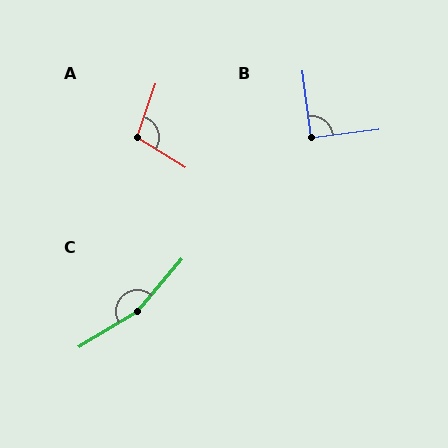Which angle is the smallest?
B, at approximately 90 degrees.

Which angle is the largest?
C, at approximately 162 degrees.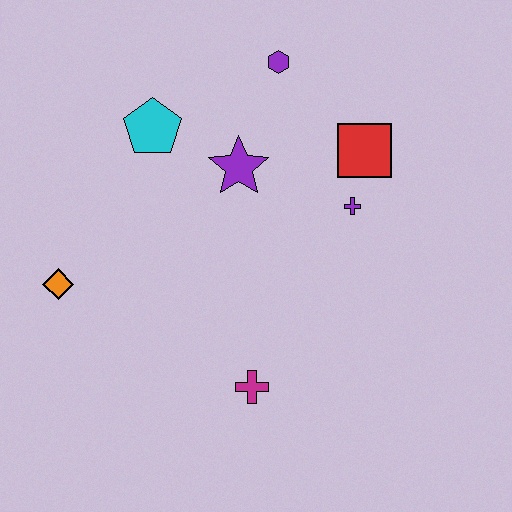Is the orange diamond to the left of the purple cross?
Yes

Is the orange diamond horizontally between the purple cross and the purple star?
No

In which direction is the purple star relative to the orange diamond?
The purple star is to the right of the orange diamond.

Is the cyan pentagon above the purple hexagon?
No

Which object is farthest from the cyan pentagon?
The magenta cross is farthest from the cyan pentagon.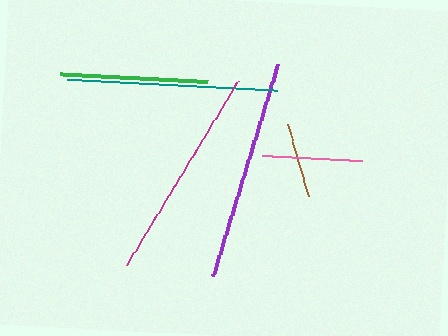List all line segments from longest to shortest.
From longest to shortest: purple, magenta, teal, green, pink, brown.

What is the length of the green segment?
The green segment is approximately 148 pixels long.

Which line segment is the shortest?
The brown line is the shortest at approximately 75 pixels.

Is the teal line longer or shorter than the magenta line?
The magenta line is longer than the teal line.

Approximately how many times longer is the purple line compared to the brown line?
The purple line is approximately 2.9 times the length of the brown line.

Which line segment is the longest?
The purple line is the longest at approximately 222 pixels.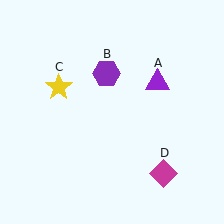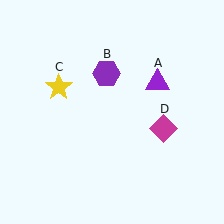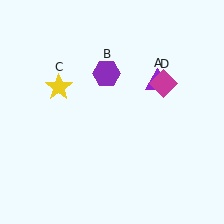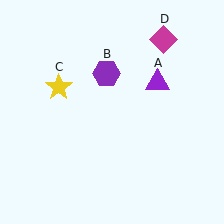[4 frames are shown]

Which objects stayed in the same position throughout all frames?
Purple triangle (object A) and purple hexagon (object B) and yellow star (object C) remained stationary.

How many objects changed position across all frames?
1 object changed position: magenta diamond (object D).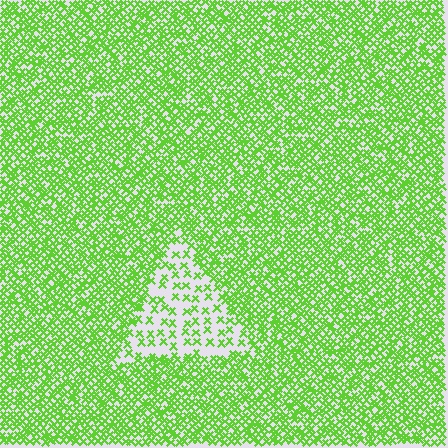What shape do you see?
I see a triangle.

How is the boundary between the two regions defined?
The boundary is defined by a change in element density (approximately 2.8x ratio). All elements are the same color, size, and shape.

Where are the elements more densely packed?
The elements are more densely packed outside the triangle boundary.